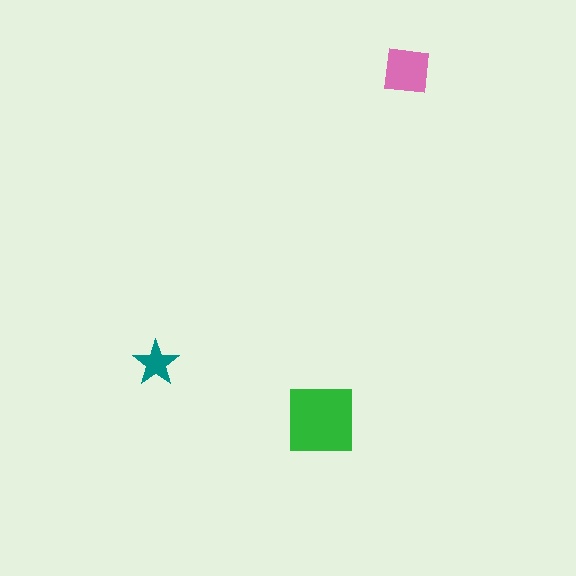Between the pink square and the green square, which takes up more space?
The green square.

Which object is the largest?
The green square.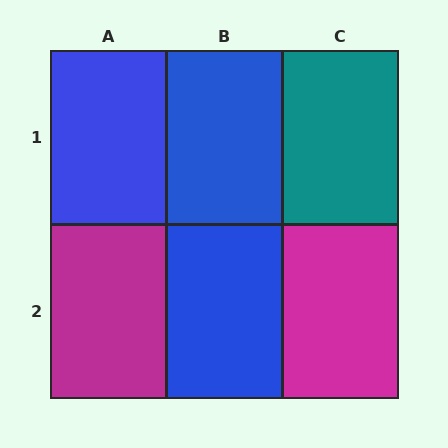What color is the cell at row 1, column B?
Blue.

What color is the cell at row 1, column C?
Teal.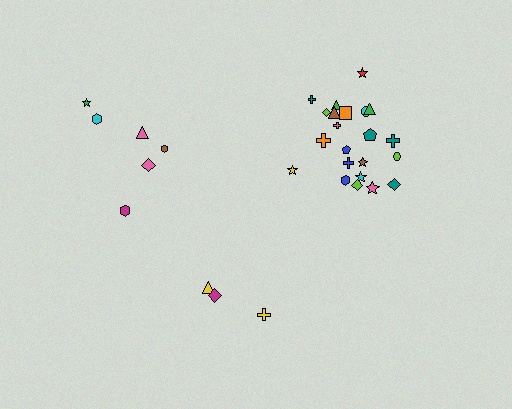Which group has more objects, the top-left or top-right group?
The top-right group.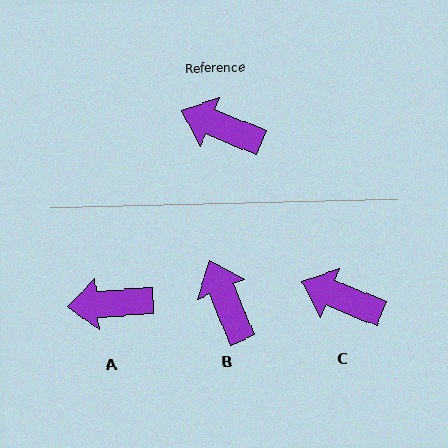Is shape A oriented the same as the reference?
No, it is off by about 26 degrees.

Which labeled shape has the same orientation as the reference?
C.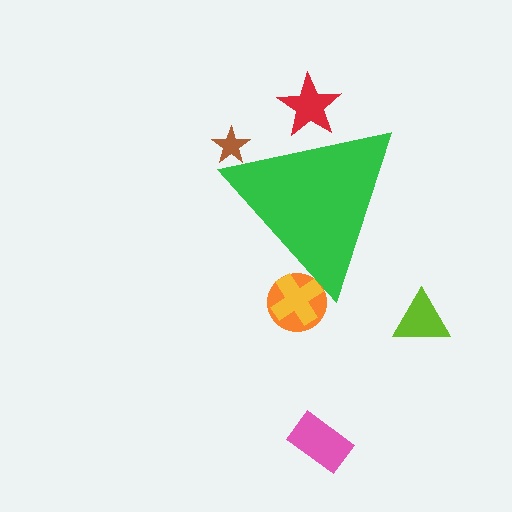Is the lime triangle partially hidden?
No, the lime triangle is fully visible.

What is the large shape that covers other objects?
A green triangle.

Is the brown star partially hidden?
Yes, the brown star is partially hidden behind the green triangle.